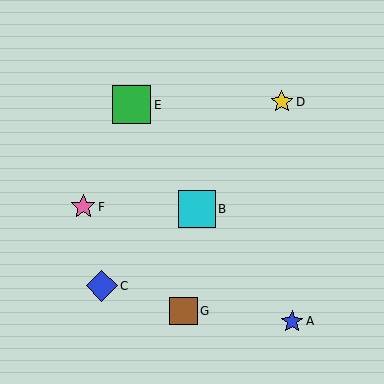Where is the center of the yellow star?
The center of the yellow star is at (282, 102).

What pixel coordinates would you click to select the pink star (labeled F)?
Click at (83, 207) to select the pink star F.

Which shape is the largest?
The green square (labeled E) is the largest.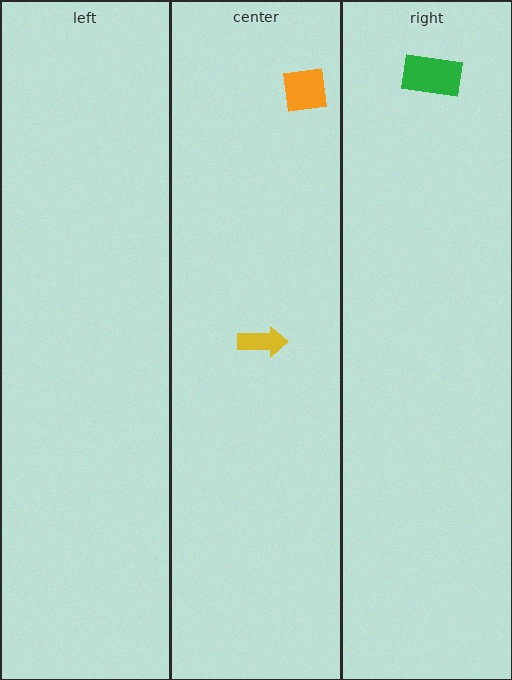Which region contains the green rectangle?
The right region.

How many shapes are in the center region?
2.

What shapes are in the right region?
The green rectangle.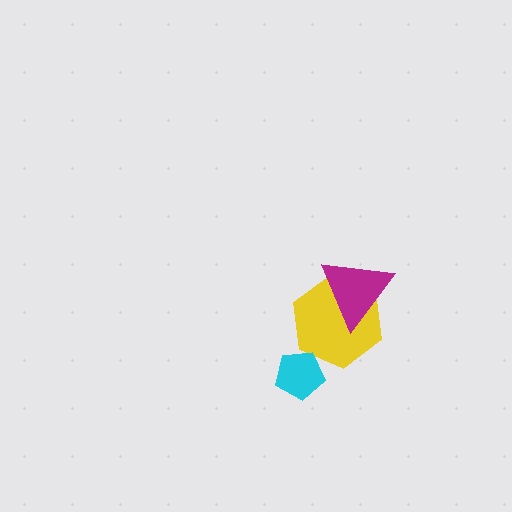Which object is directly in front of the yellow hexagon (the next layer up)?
The cyan pentagon is directly in front of the yellow hexagon.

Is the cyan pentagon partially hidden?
No, no other shape covers it.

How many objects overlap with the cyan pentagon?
1 object overlaps with the cyan pentagon.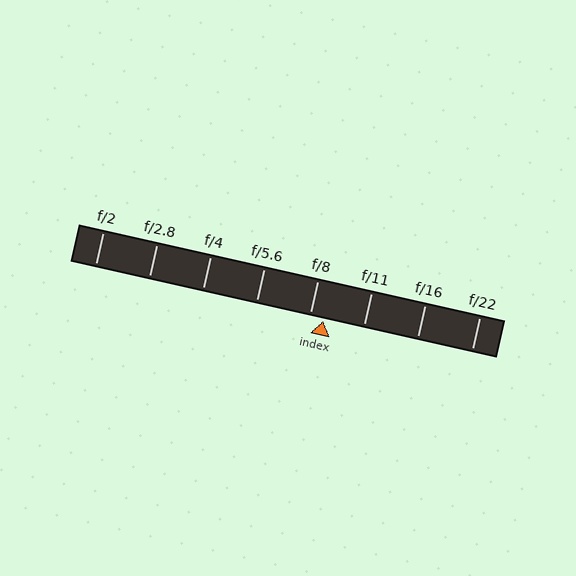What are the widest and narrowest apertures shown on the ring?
The widest aperture shown is f/2 and the narrowest is f/22.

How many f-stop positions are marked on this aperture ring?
There are 8 f-stop positions marked.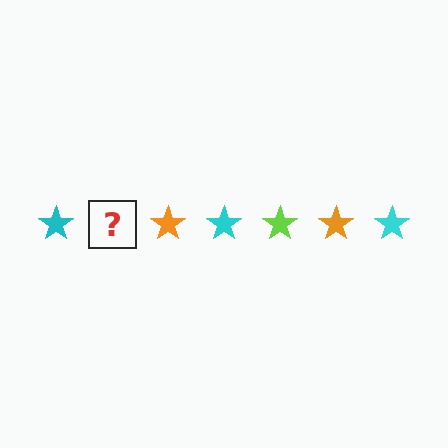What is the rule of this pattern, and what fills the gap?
The rule is that the pattern cycles through cyan, lime, orange stars. The gap should be filled with a lime star.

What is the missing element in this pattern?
The missing element is a lime star.